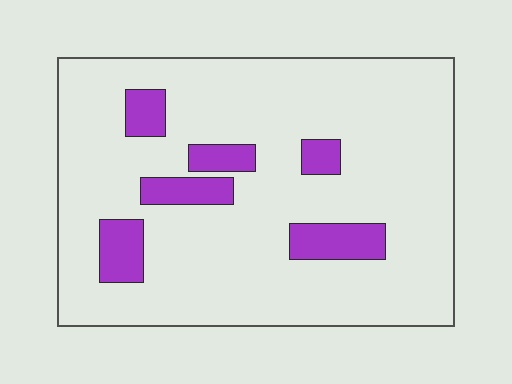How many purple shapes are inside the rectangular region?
6.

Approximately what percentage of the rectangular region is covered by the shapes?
Approximately 15%.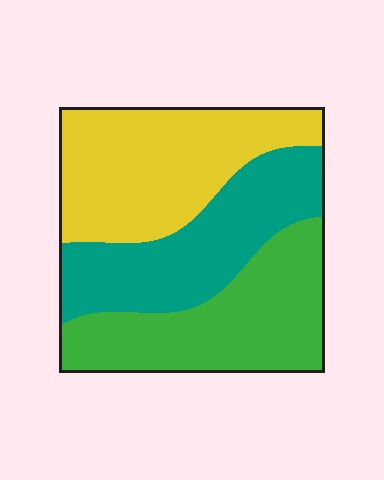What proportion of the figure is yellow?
Yellow takes up about three eighths (3/8) of the figure.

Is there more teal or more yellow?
Yellow.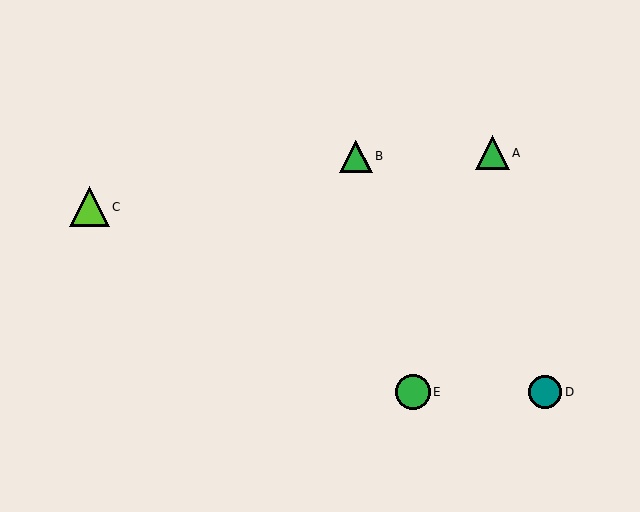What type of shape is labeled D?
Shape D is a teal circle.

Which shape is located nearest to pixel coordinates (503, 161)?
The green triangle (labeled A) at (492, 153) is nearest to that location.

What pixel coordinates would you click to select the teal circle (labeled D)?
Click at (545, 392) to select the teal circle D.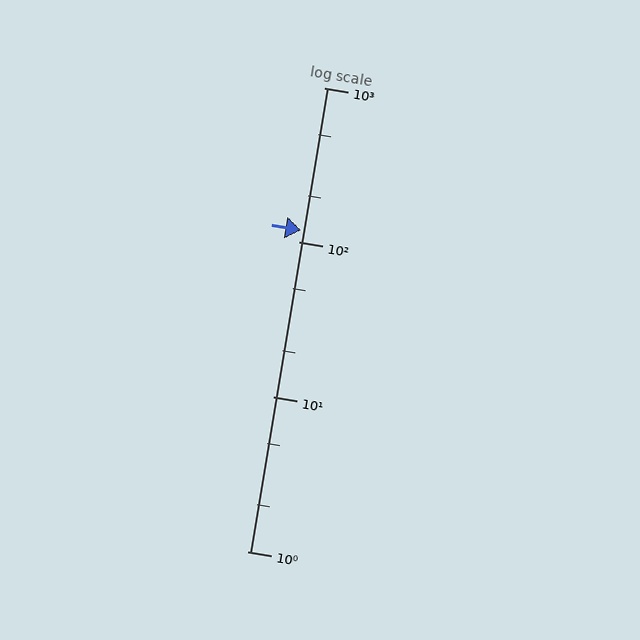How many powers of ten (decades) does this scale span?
The scale spans 3 decades, from 1 to 1000.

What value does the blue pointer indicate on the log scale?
The pointer indicates approximately 120.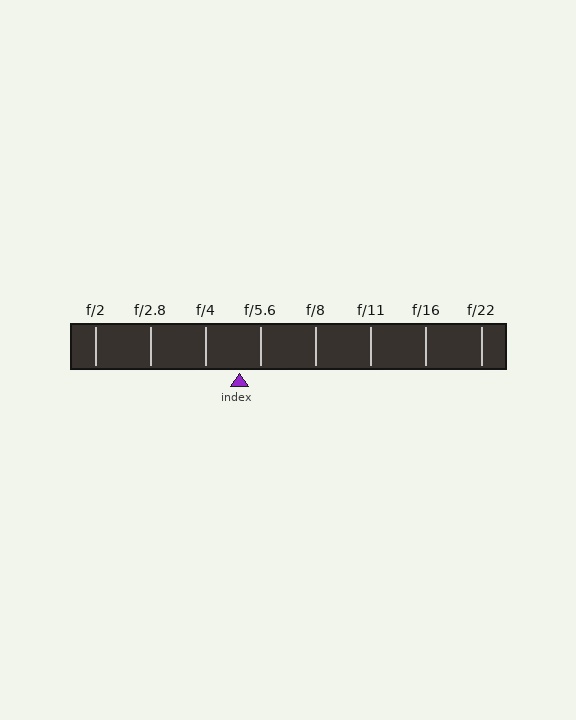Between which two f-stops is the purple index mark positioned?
The index mark is between f/4 and f/5.6.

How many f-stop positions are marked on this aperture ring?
There are 8 f-stop positions marked.